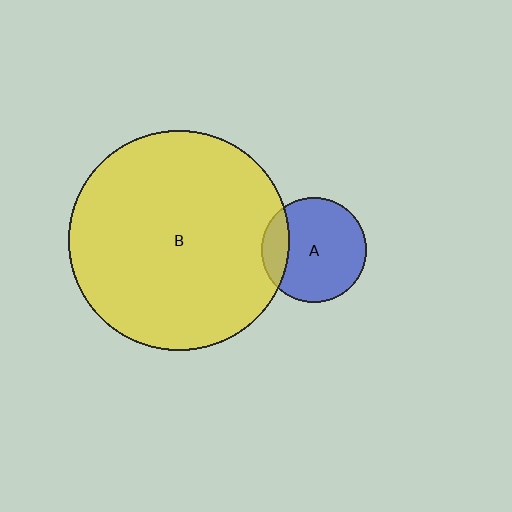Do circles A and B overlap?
Yes.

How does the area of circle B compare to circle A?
Approximately 4.4 times.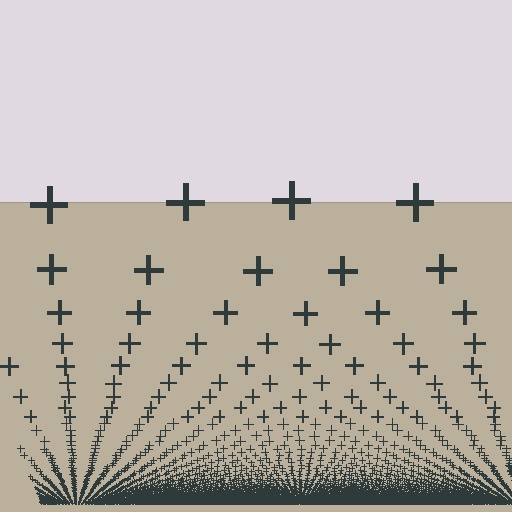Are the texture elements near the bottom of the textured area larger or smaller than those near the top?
Smaller. The gradient is inverted — elements near the bottom are smaller and denser.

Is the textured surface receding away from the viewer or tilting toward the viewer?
The surface appears to tilt toward the viewer. Texture elements get larger and sparser toward the top.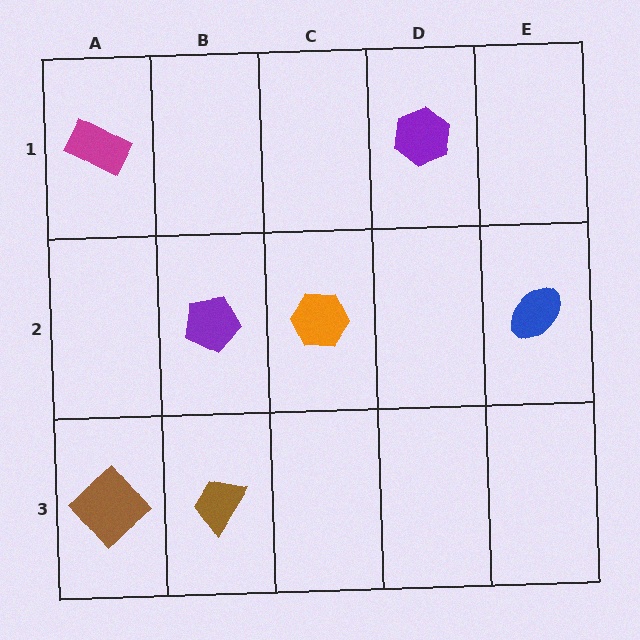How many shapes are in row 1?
2 shapes.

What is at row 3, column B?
A brown trapezoid.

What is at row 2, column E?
A blue ellipse.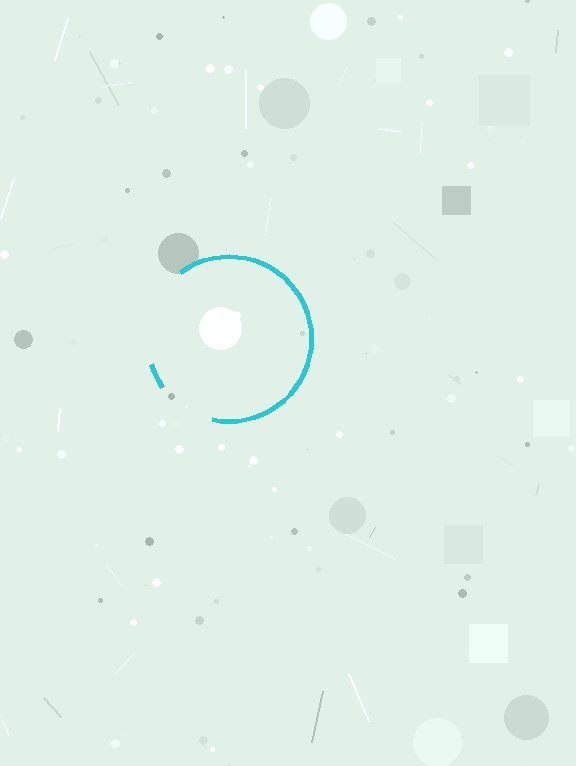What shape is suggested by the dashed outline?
The dashed outline suggests a circle.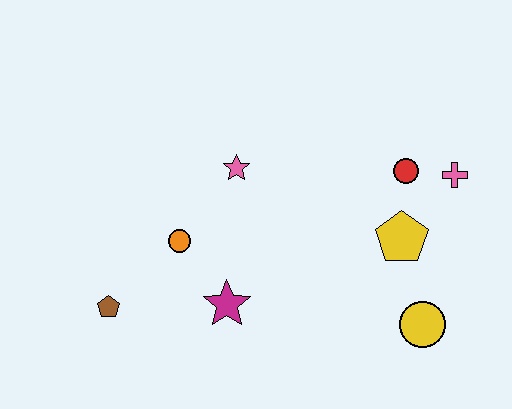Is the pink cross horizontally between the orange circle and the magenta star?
No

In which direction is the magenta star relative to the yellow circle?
The magenta star is to the left of the yellow circle.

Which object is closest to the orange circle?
The magenta star is closest to the orange circle.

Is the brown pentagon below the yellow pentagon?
Yes